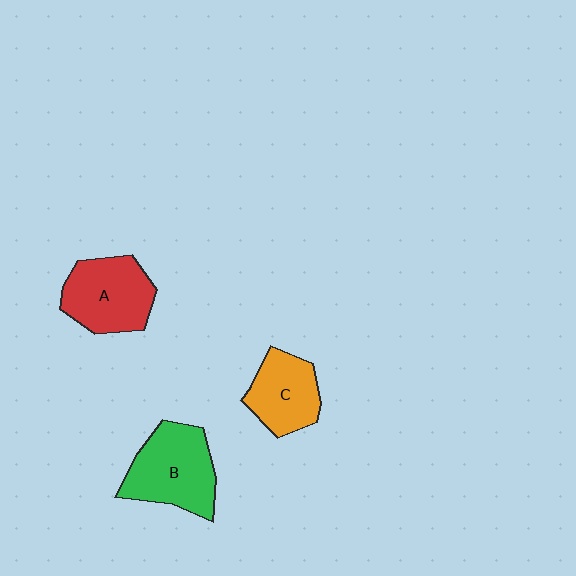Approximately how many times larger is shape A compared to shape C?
Approximately 1.2 times.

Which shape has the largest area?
Shape B (green).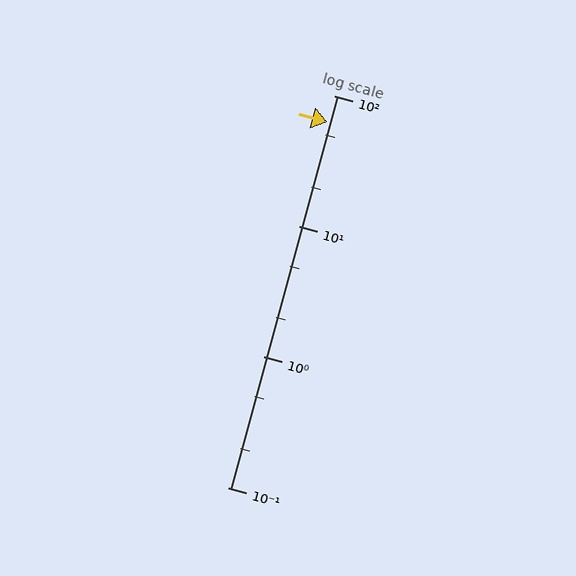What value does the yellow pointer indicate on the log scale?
The pointer indicates approximately 63.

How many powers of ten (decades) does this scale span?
The scale spans 3 decades, from 0.1 to 100.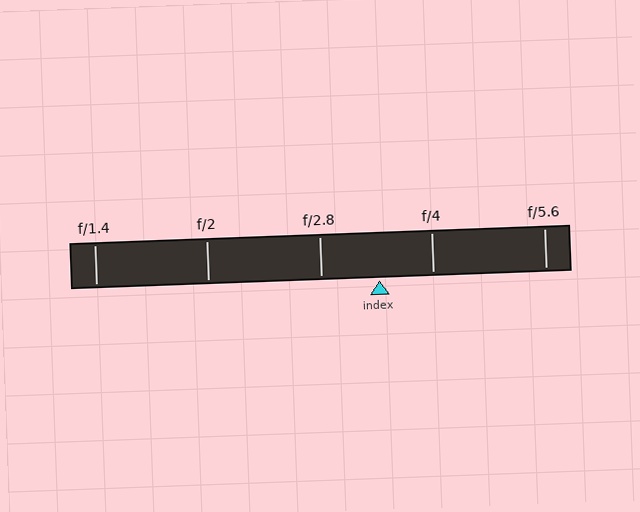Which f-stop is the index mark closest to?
The index mark is closest to f/4.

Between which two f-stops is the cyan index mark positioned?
The index mark is between f/2.8 and f/4.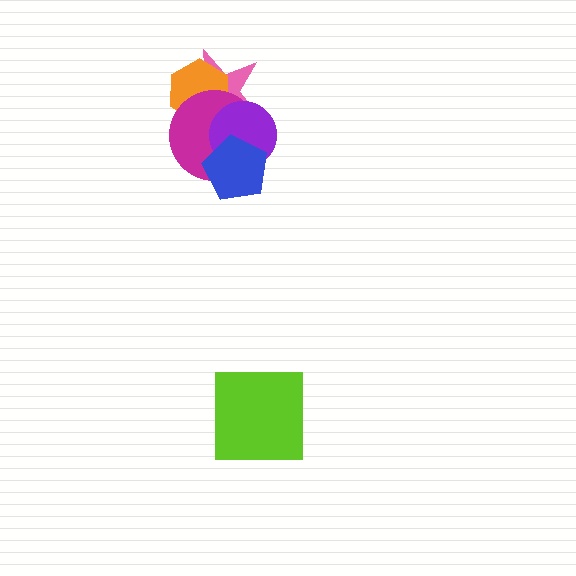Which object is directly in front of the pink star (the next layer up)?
The orange hexagon is directly in front of the pink star.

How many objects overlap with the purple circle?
3 objects overlap with the purple circle.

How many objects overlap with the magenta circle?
4 objects overlap with the magenta circle.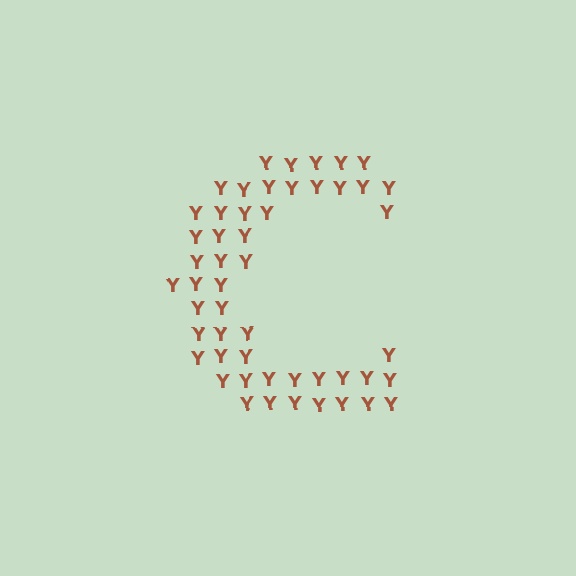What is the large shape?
The large shape is the letter C.